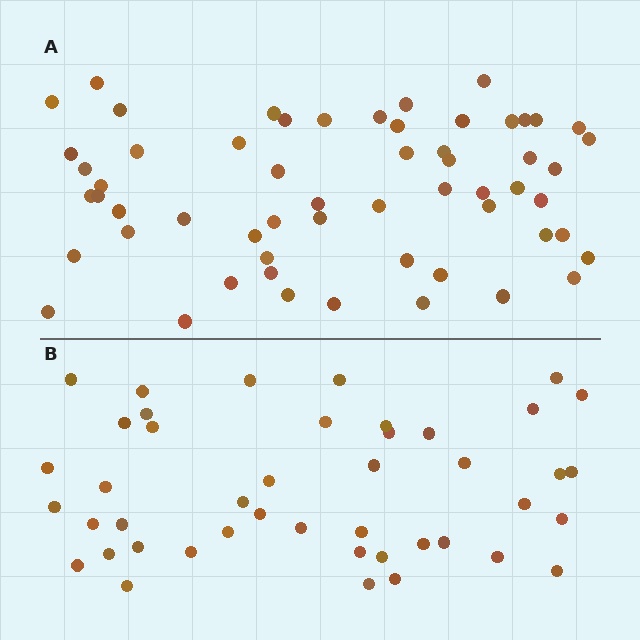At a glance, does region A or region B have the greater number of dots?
Region A (the top region) has more dots.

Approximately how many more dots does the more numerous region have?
Region A has approximately 15 more dots than region B.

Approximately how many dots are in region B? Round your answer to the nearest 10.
About 40 dots. (The exact count is 44, which rounds to 40.)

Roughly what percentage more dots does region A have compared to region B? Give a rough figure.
About 30% more.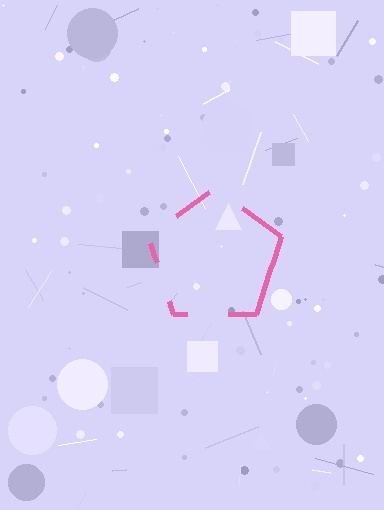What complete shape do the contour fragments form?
The contour fragments form a pentagon.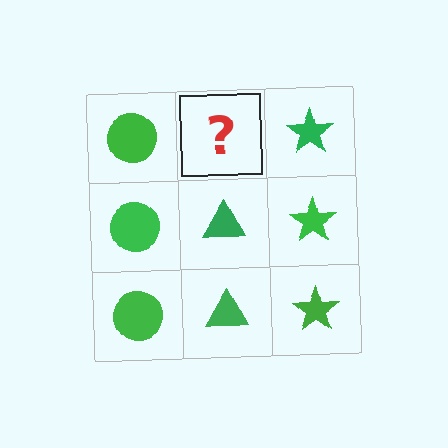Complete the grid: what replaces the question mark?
The question mark should be replaced with a green triangle.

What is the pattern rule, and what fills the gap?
The rule is that each column has a consistent shape. The gap should be filled with a green triangle.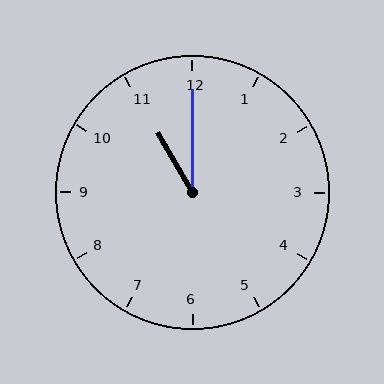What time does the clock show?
11:00.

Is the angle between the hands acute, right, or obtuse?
It is acute.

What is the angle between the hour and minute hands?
Approximately 30 degrees.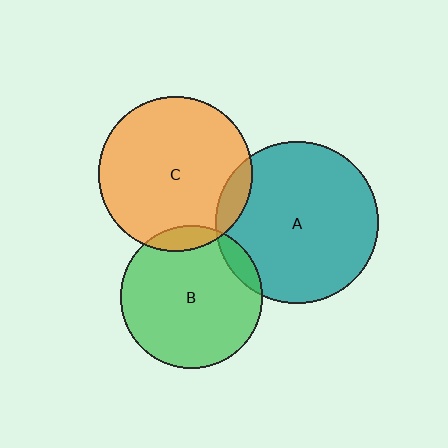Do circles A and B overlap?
Yes.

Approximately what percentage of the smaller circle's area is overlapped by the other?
Approximately 10%.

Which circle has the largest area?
Circle A (teal).